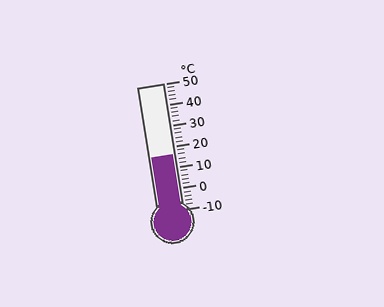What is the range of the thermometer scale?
The thermometer scale ranges from -10°C to 50°C.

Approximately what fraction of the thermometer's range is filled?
The thermometer is filled to approximately 45% of its range.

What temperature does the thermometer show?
The thermometer shows approximately 16°C.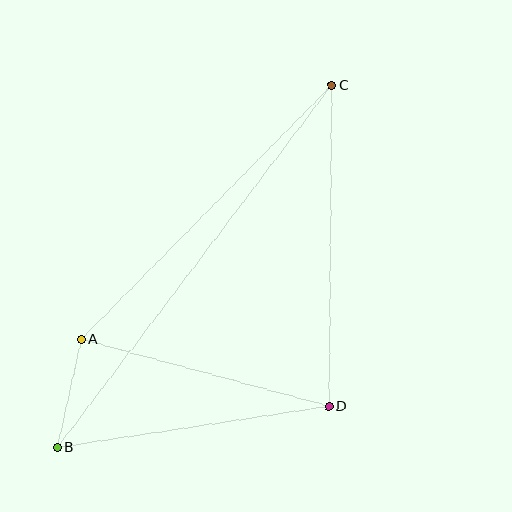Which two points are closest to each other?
Points A and B are closest to each other.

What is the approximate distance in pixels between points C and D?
The distance between C and D is approximately 321 pixels.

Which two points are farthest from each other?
Points B and C are farthest from each other.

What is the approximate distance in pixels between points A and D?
The distance between A and D is approximately 257 pixels.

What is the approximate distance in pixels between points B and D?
The distance between B and D is approximately 275 pixels.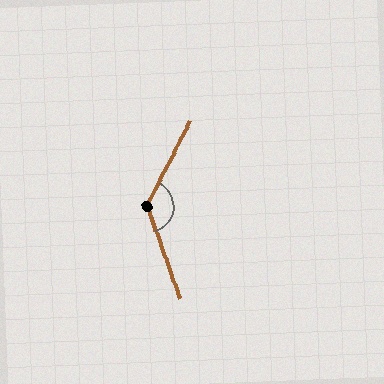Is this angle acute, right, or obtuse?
It is obtuse.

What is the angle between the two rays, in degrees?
Approximately 134 degrees.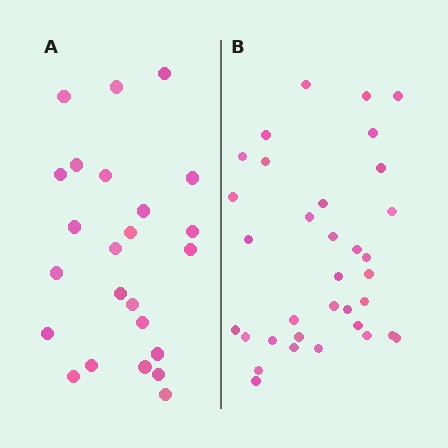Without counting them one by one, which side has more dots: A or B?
Region B (the right region) has more dots.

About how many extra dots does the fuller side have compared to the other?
Region B has roughly 10 or so more dots than region A.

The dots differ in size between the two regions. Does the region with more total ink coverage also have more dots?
No. Region A has more total ink coverage because its dots are larger, but region B actually contains more individual dots. Total area can be misleading — the number of items is what matters here.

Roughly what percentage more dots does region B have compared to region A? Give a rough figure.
About 40% more.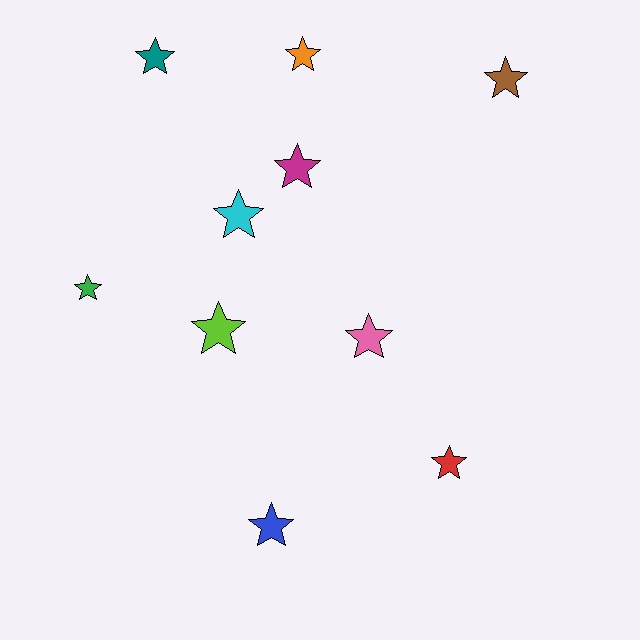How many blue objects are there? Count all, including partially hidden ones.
There is 1 blue object.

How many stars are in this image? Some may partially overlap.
There are 10 stars.